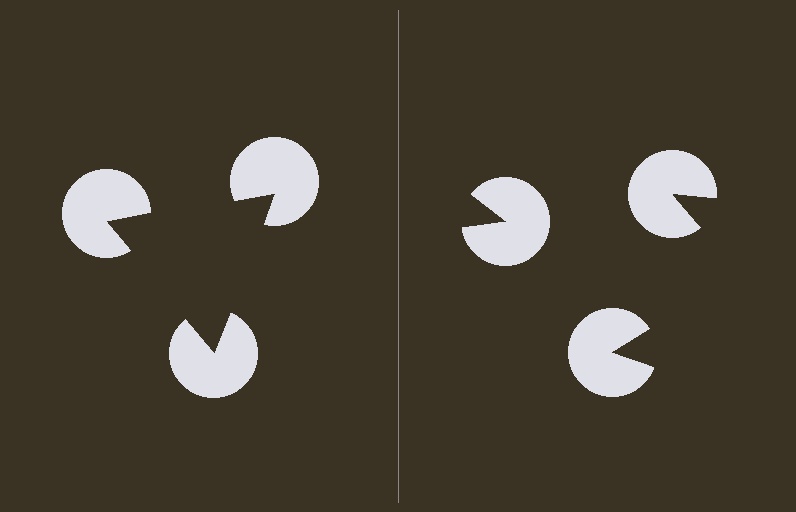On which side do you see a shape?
An illusory triangle appears on the left side. On the right side the wedge cuts are rotated, so no coherent shape forms.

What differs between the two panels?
The pac-man discs are positioned identically on both sides; only the wedge orientations differ. On the left they align to a triangle; on the right they are misaligned.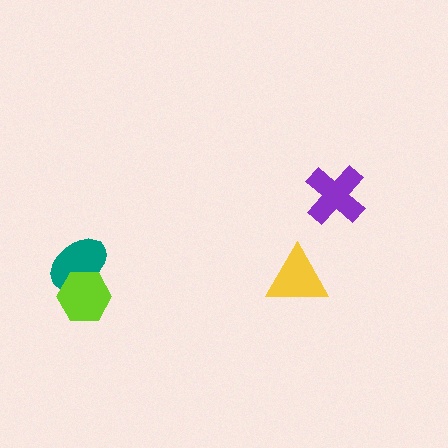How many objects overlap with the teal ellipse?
1 object overlaps with the teal ellipse.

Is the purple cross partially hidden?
No, no other shape covers it.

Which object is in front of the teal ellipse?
The lime hexagon is in front of the teal ellipse.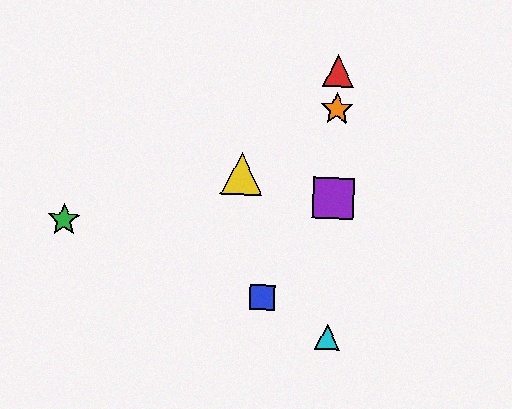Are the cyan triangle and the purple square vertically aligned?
Yes, both are at x≈327.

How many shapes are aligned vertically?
4 shapes (the red triangle, the purple square, the orange star, the cyan triangle) are aligned vertically.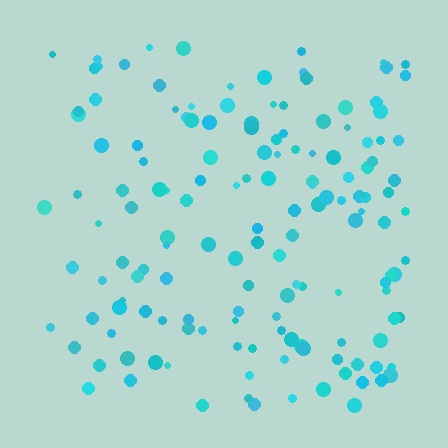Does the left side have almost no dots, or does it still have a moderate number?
Still a moderate number, just noticeably fewer than the right.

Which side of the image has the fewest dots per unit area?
The left.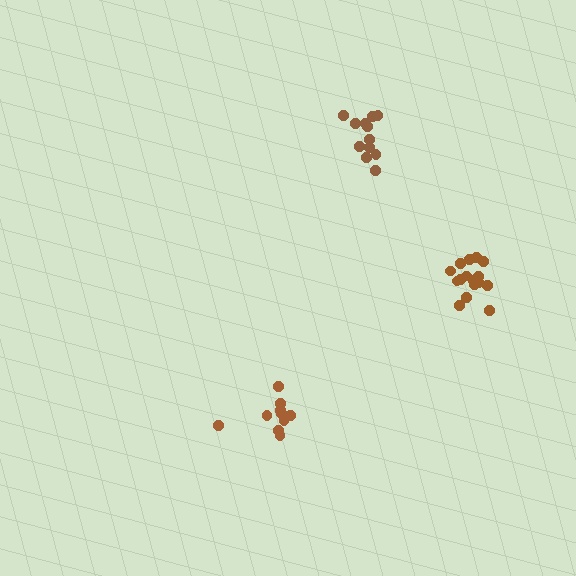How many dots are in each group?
Group 1: 10 dots, Group 2: 16 dots, Group 3: 12 dots (38 total).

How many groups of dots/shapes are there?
There are 3 groups.